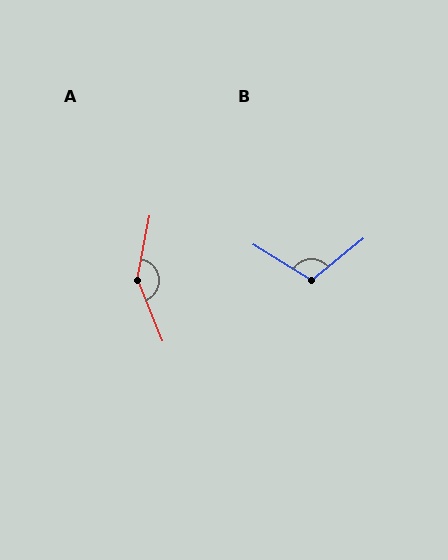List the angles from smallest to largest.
B (110°), A (147°).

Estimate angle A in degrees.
Approximately 147 degrees.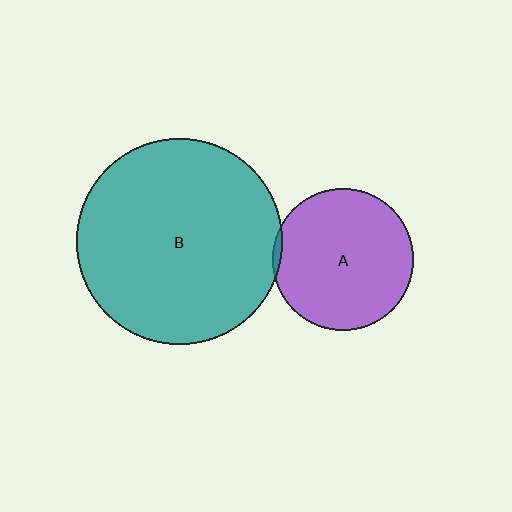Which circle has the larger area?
Circle B (teal).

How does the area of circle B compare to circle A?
Approximately 2.1 times.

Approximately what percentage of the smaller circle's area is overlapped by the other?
Approximately 5%.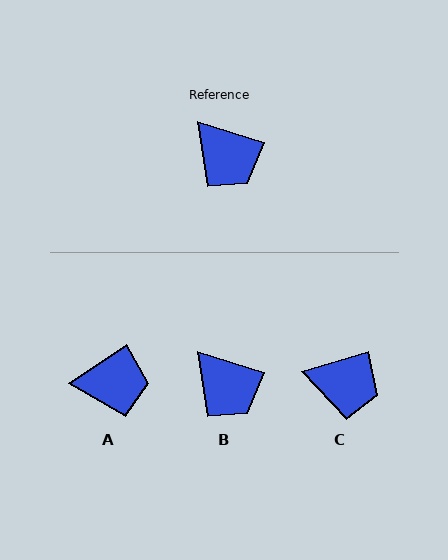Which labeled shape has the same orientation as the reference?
B.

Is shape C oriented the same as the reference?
No, it is off by about 34 degrees.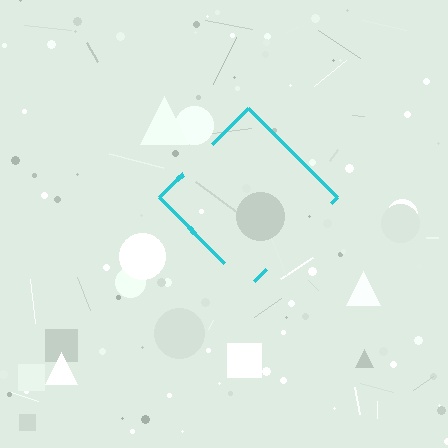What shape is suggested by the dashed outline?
The dashed outline suggests a diamond.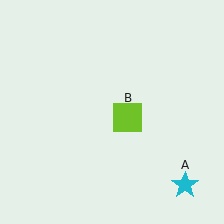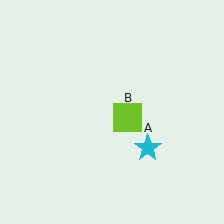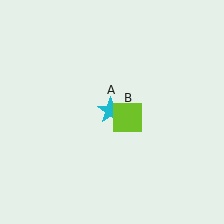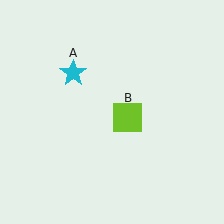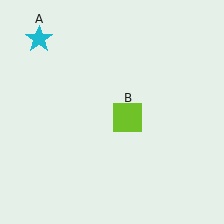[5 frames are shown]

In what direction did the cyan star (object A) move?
The cyan star (object A) moved up and to the left.